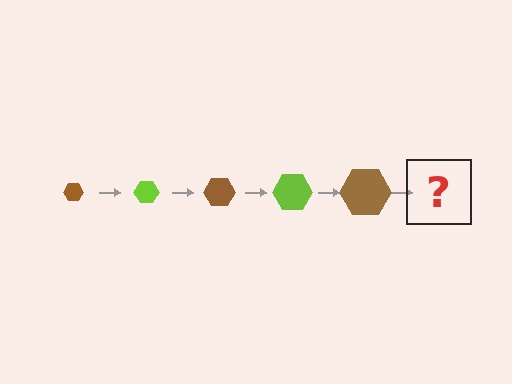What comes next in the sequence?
The next element should be a lime hexagon, larger than the previous one.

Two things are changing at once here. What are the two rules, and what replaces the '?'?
The two rules are that the hexagon grows larger each step and the color cycles through brown and lime. The '?' should be a lime hexagon, larger than the previous one.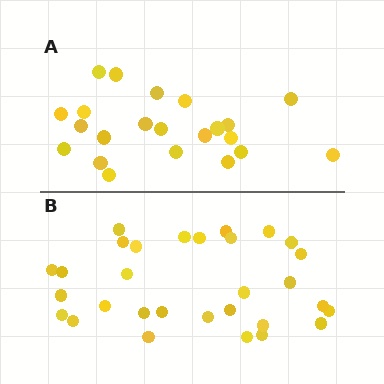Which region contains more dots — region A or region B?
Region B (the bottom region) has more dots.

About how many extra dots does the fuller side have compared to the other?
Region B has roughly 8 or so more dots than region A.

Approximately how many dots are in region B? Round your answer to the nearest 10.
About 30 dots.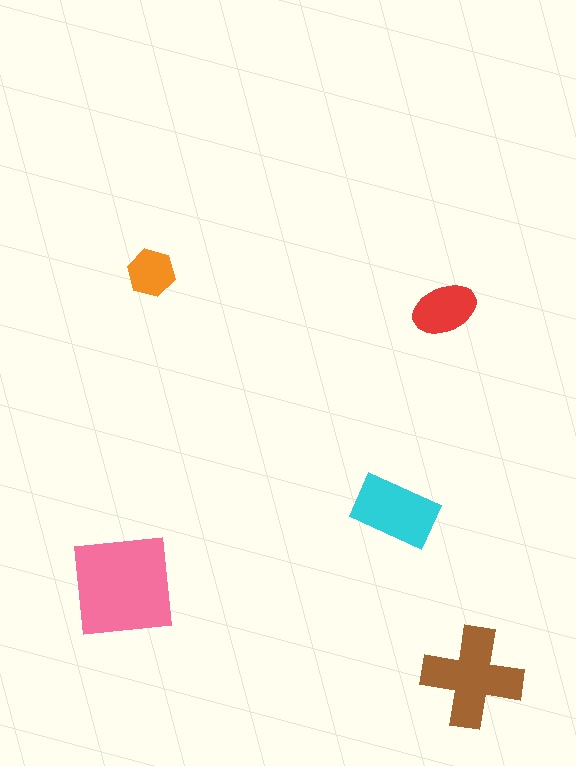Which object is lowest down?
The brown cross is bottommost.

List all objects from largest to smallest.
The pink square, the brown cross, the cyan rectangle, the red ellipse, the orange hexagon.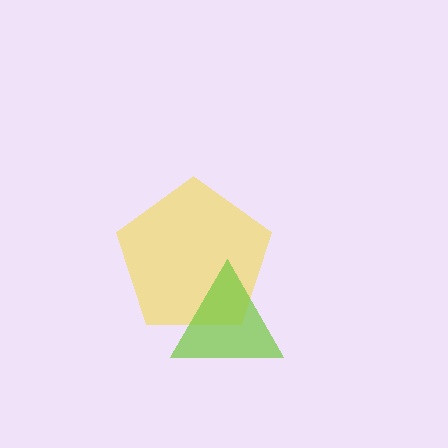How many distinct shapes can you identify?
There are 2 distinct shapes: a yellow pentagon, a lime triangle.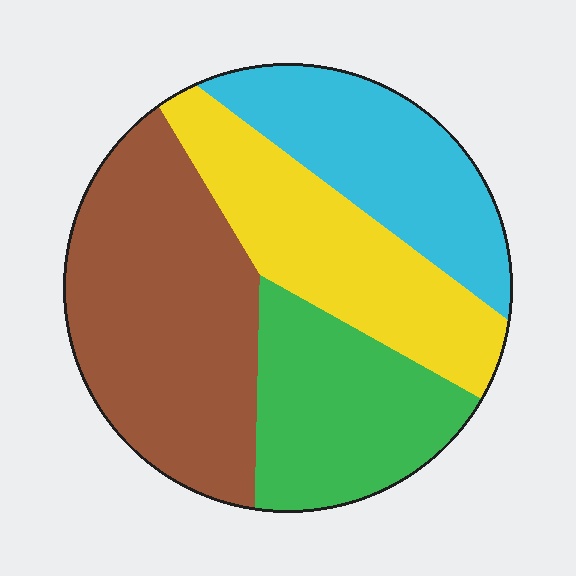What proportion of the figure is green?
Green takes up between a sixth and a third of the figure.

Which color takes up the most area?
Brown, at roughly 35%.